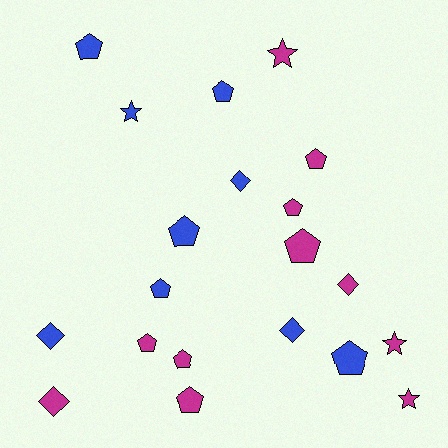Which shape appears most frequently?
Pentagon, with 11 objects.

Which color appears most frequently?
Magenta, with 11 objects.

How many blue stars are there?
There is 1 blue star.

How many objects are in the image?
There are 20 objects.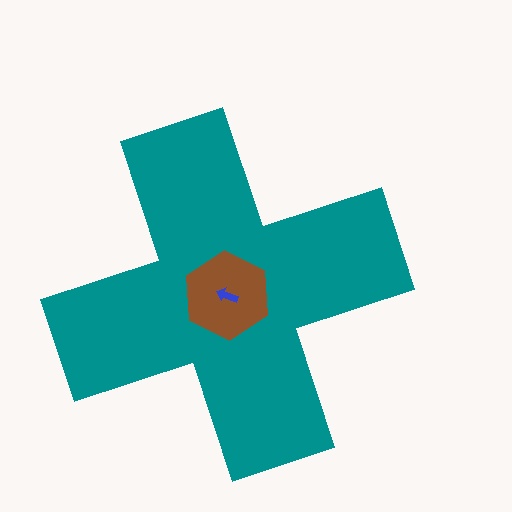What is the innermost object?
The blue arrow.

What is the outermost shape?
The teal cross.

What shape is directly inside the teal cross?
The brown hexagon.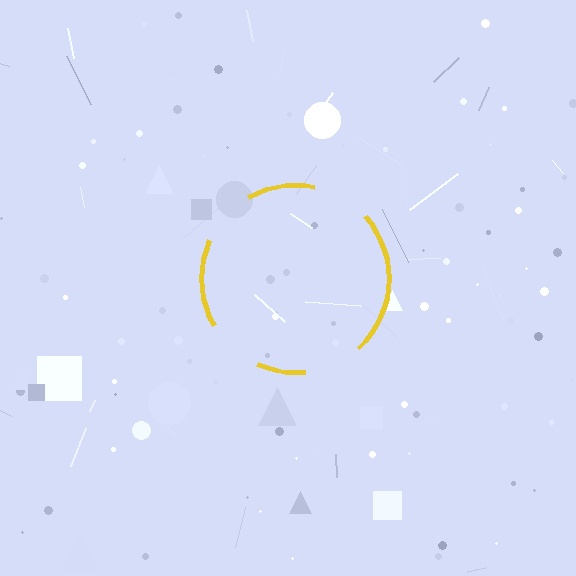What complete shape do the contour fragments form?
The contour fragments form a circle.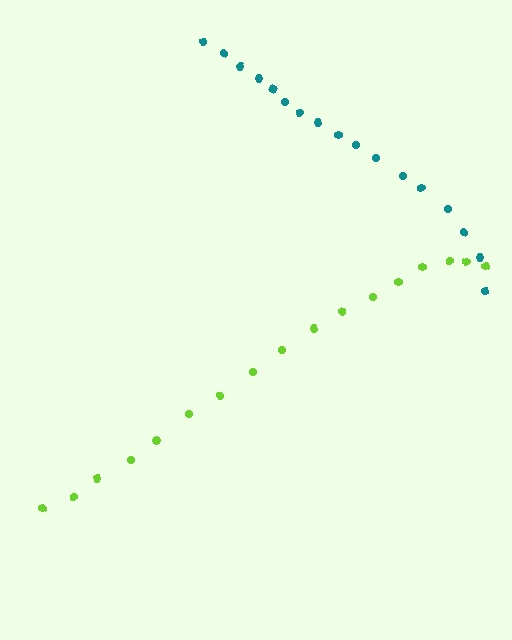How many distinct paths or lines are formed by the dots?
There are 2 distinct paths.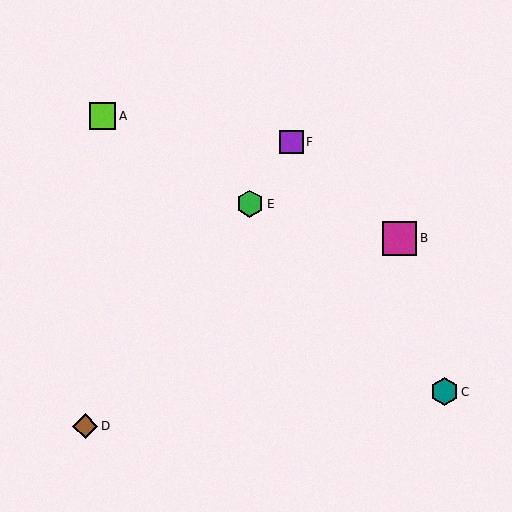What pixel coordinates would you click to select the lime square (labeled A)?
Click at (103, 116) to select the lime square A.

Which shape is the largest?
The magenta square (labeled B) is the largest.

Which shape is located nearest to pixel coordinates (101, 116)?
The lime square (labeled A) at (103, 116) is nearest to that location.